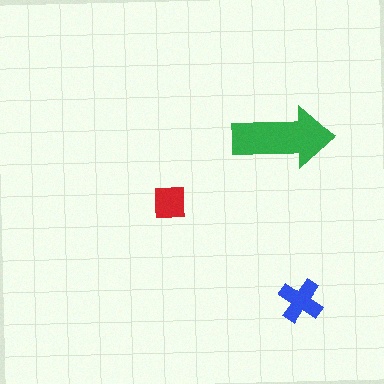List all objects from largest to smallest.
The green arrow, the blue cross, the red square.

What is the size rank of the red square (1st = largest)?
3rd.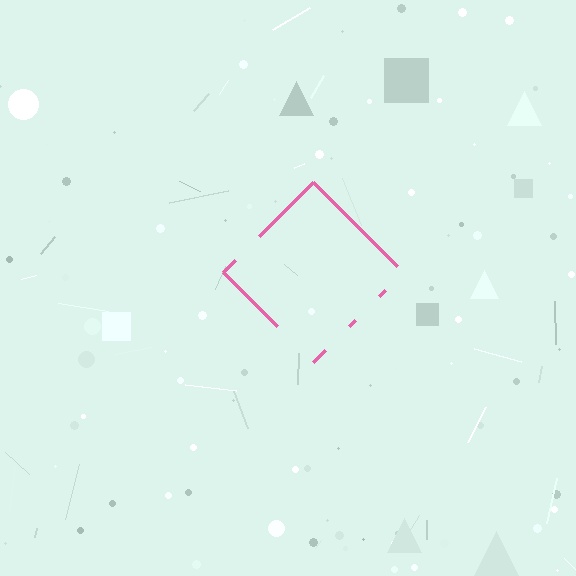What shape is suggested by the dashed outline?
The dashed outline suggests a diamond.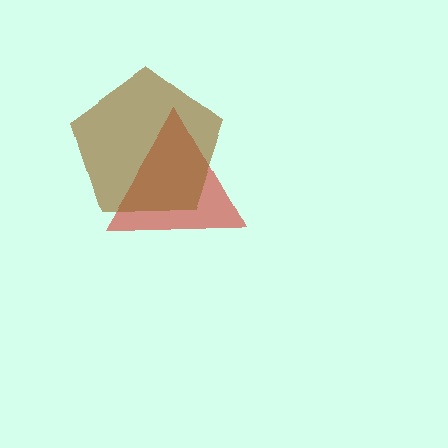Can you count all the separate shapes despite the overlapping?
Yes, there are 2 separate shapes.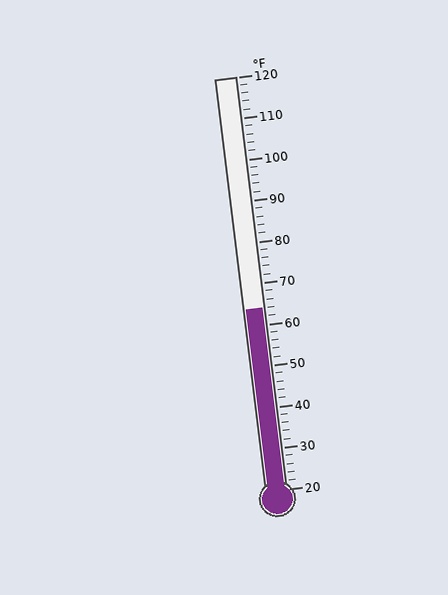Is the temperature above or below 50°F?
The temperature is above 50°F.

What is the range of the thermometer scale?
The thermometer scale ranges from 20°F to 120°F.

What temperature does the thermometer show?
The thermometer shows approximately 64°F.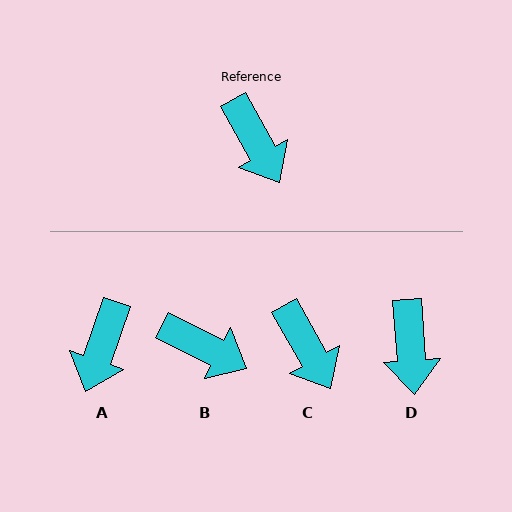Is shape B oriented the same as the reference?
No, it is off by about 34 degrees.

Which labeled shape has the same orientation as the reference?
C.